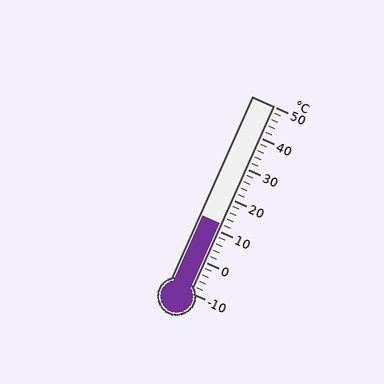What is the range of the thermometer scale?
The thermometer scale ranges from -10°C to 50°C.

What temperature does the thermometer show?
The thermometer shows approximately 12°C.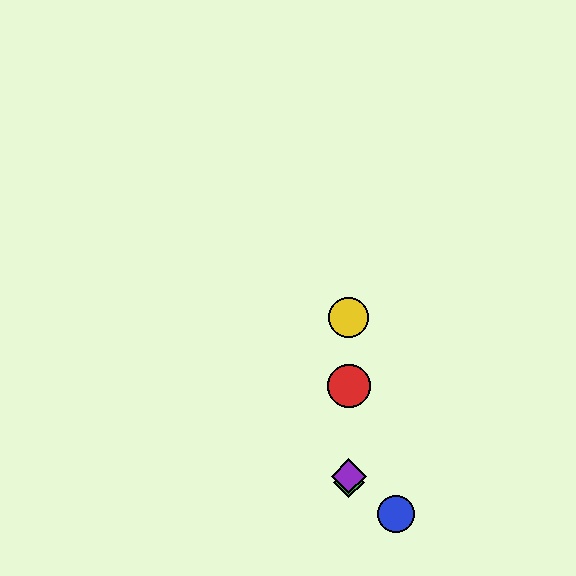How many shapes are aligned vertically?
4 shapes (the red circle, the green diamond, the yellow circle, the purple diamond) are aligned vertically.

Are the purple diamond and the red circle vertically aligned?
Yes, both are at x≈349.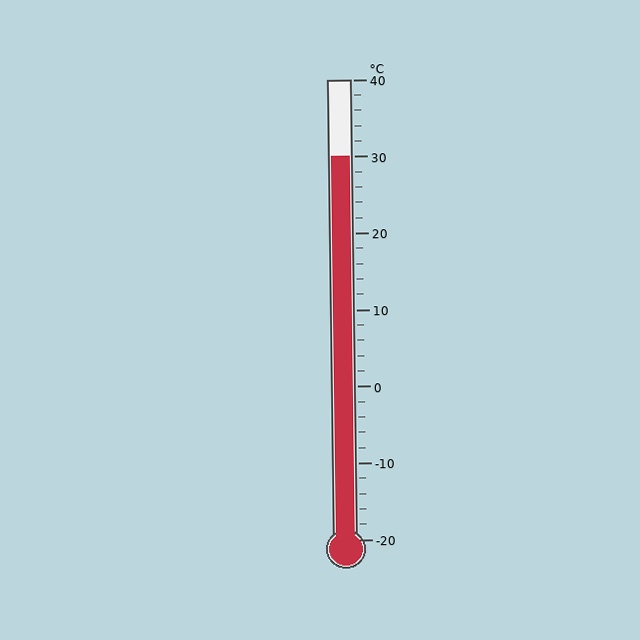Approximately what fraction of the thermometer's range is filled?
The thermometer is filled to approximately 85% of its range.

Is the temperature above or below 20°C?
The temperature is above 20°C.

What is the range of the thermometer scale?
The thermometer scale ranges from -20°C to 40°C.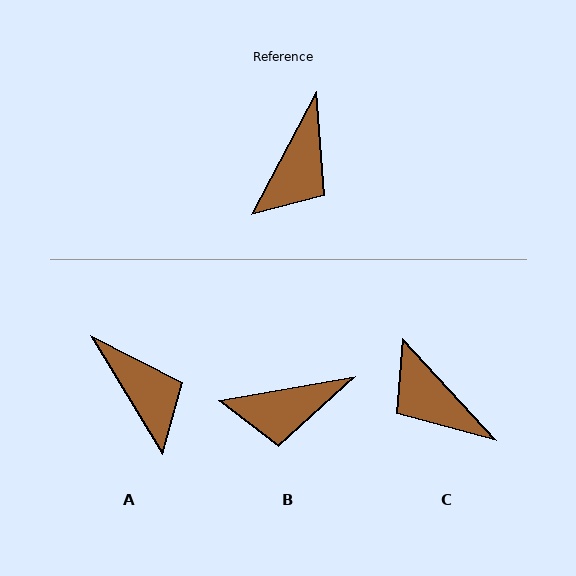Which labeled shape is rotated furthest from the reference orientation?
C, about 110 degrees away.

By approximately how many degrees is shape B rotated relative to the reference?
Approximately 52 degrees clockwise.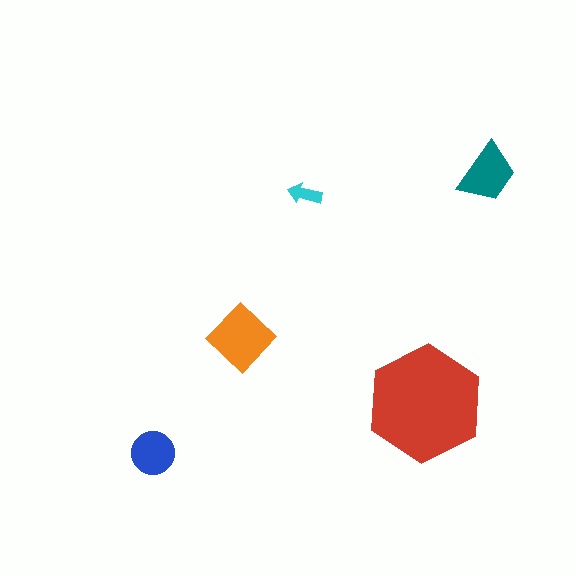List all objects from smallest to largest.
The cyan arrow, the blue circle, the teal trapezoid, the orange diamond, the red hexagon.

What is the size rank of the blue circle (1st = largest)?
4th.